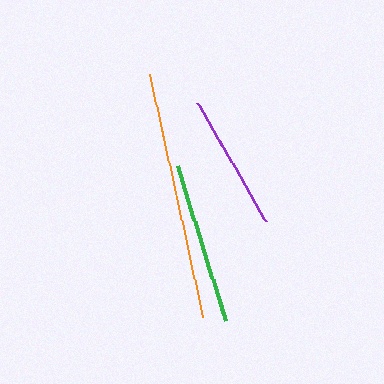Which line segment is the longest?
The orange line is the longest at approximately 249 pixels.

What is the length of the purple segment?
The purple segment is approximately 137 pixels long.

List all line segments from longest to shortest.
From longest to shortest: orange, green, purple.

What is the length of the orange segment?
The orange segment is approximately 249 pixels long.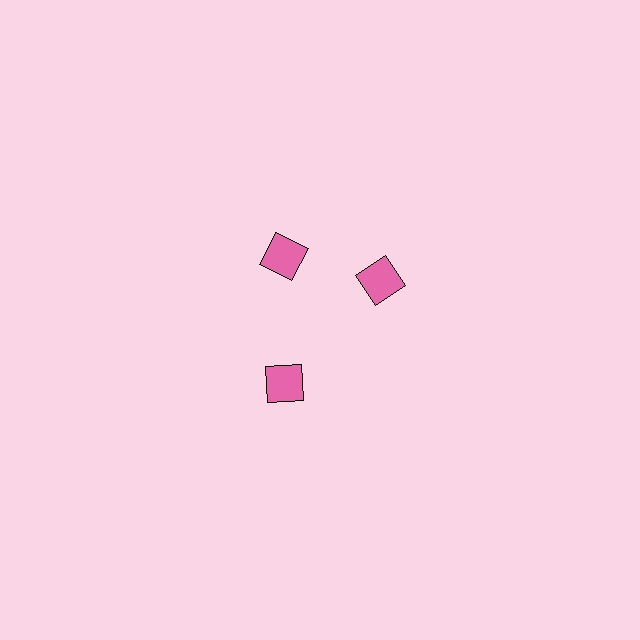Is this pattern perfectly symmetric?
No. The 3 pink squares are arranged in a ring, but one element near the 3 o'clock position is rotated out of alignment along the ring, breaking the 3-fold rotational symmetry.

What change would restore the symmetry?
The symmetry would be restored by rotating it back into even spacing with its neighbors so that all 3 squares sit at equal angles and equal distance from the center.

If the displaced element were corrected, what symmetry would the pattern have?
It would have 3-fold rotational symmetry — the pattern would map onto itself every 120 degrees.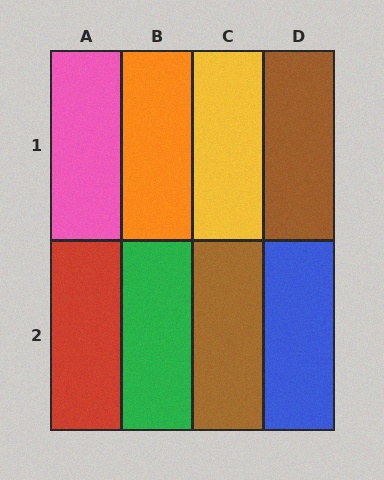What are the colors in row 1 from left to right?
Pink, orange, yellow, brown.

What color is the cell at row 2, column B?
Green.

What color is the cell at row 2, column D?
Blue.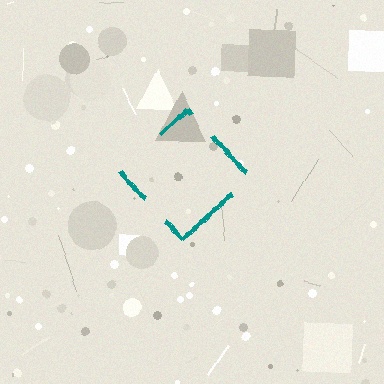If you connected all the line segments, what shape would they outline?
They would outline a diamond.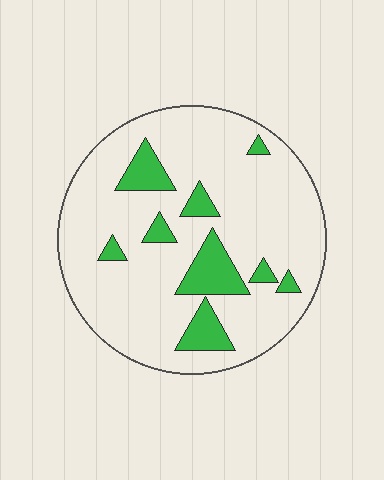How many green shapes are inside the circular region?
9.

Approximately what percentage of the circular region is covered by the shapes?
Approximately 15%.